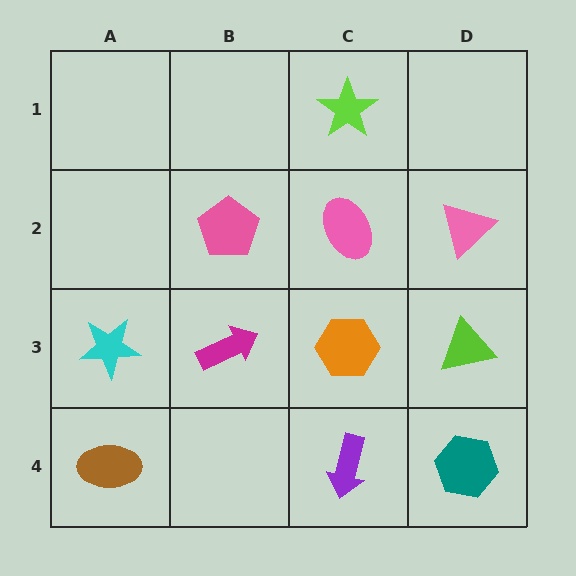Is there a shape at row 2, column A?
No, that cell is empty.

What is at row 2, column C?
A pink ellipse.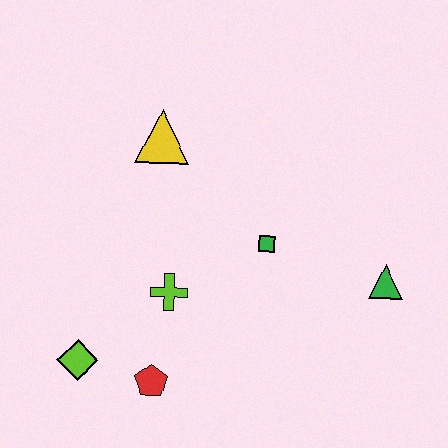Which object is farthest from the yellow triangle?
The green triangle is farthest from the yellow triangle.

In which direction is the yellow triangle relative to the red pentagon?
The yellow triangle is above the red pentagon.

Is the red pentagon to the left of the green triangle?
Yes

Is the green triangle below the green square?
Yes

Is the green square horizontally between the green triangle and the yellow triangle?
Yes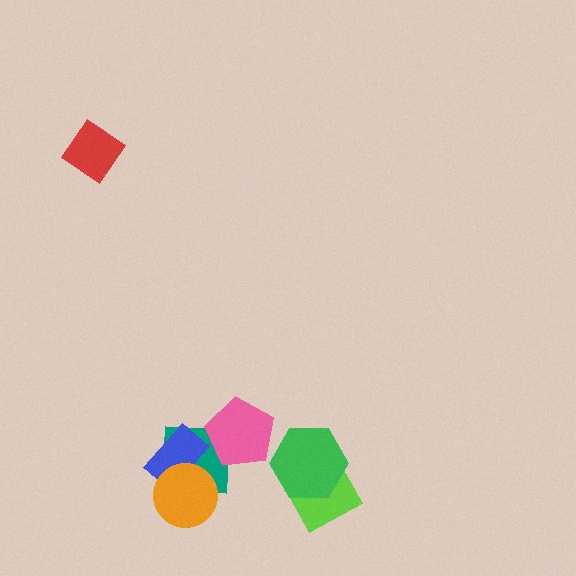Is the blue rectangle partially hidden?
Yes, it is partially covered by another shape.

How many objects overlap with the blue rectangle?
2 objects overlap with the blue rectangle.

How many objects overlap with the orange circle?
2 objects overlap with the orange circle.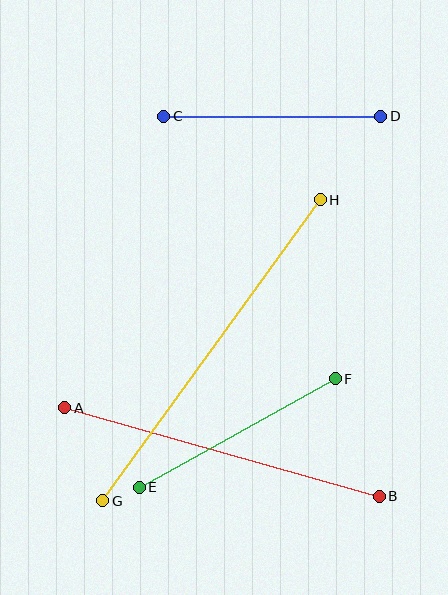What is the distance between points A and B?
The distance is approximately 327 pixels.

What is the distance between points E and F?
The distance is approximately 224 pixels.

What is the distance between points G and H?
The distance is approximately 372 pixels.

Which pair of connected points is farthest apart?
Points G and H are farthest apart.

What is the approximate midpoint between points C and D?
The midpoint is at approximately (272, 116) pixels.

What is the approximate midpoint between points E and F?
The midpoint is at approximately (237, 433) pixels.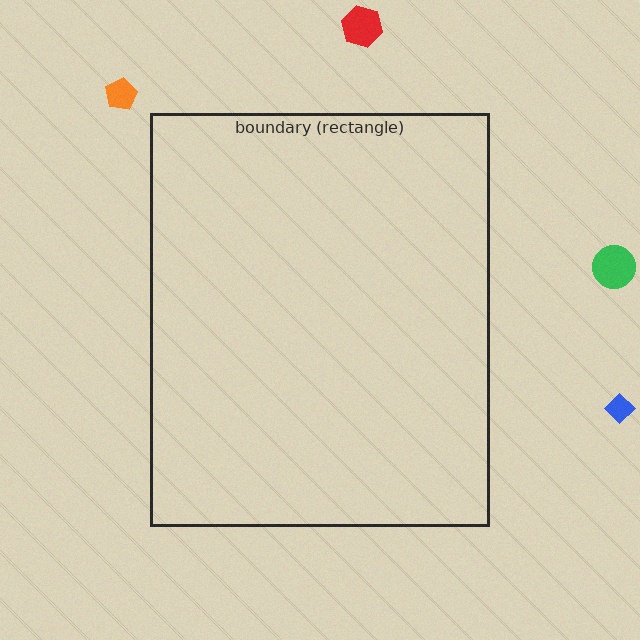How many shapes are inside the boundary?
0 inside, 4 outside.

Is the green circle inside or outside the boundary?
Outside.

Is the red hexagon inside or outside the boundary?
Outside.